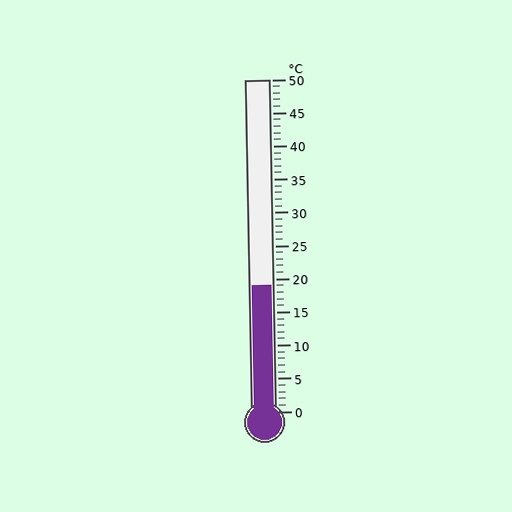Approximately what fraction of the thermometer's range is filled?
The thermometer is filled to approximately 40% of its range.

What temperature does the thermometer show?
The thermometer shows approximately 19°C.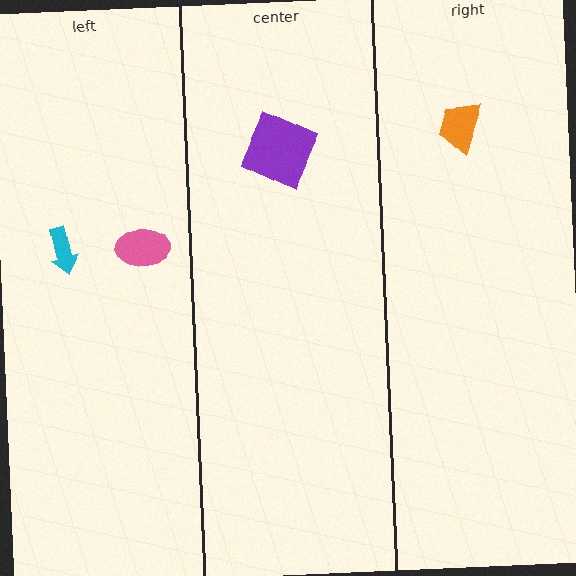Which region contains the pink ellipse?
The left region.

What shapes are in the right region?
The orange trapezoid.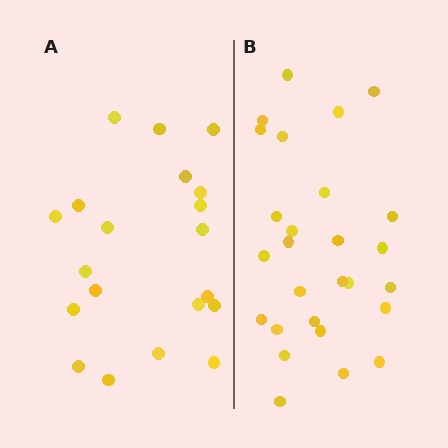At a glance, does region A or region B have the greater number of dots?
Region B (the right region) has more dots.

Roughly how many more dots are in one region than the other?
Region B has roughly 8 or so more dots than region A.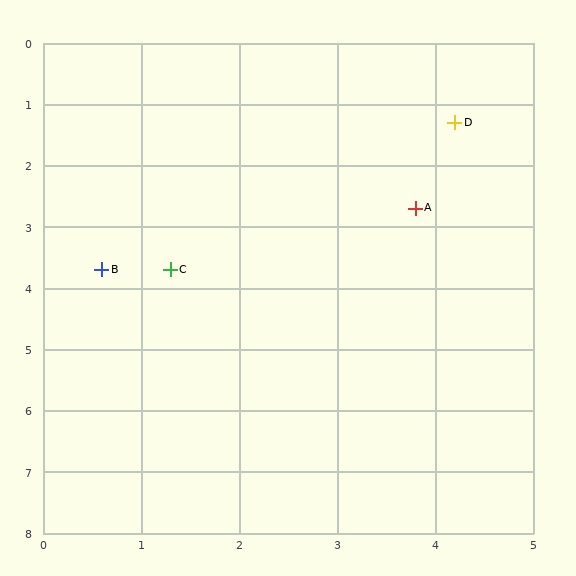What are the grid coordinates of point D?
Point D is at approximately (4.2, 1.3).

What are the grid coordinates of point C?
Point C is at approximately (1.3, 3.7).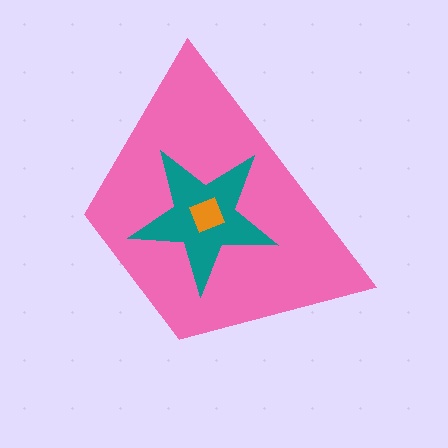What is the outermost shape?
The pink trapezoid.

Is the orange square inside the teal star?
Yes.